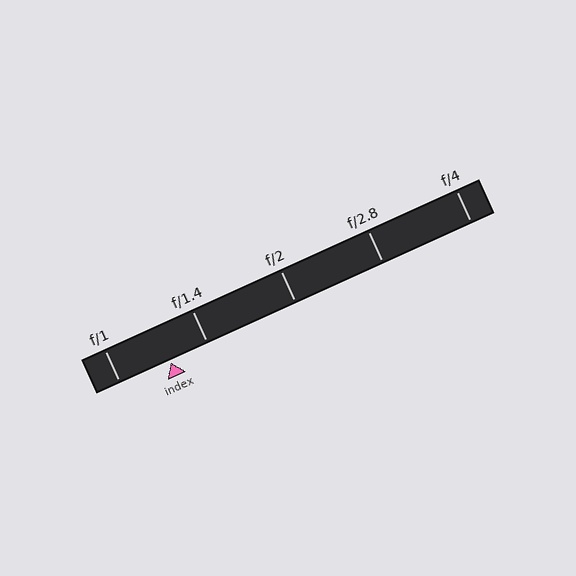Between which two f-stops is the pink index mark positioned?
The index mark is between f/1 and f/1.4.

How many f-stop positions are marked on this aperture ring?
There are 5 f-stop positions marked.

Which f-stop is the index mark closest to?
The index mark is closest to f/1.4.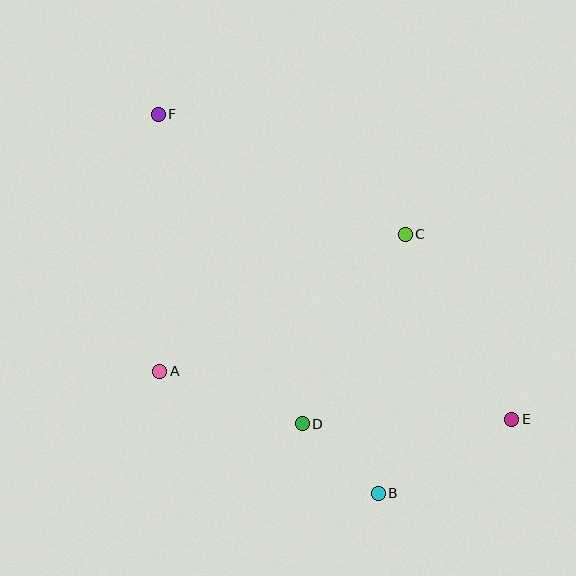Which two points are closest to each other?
Points B and D are closest to each other.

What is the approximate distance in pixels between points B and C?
The distance between B and C is approximately 260 pixels.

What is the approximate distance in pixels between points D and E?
The distance between D and E is approximately 209 pixels.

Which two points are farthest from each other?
Points E and F are farthest from each other.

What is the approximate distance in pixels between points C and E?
The distance between C and E is approximately 214 pixels.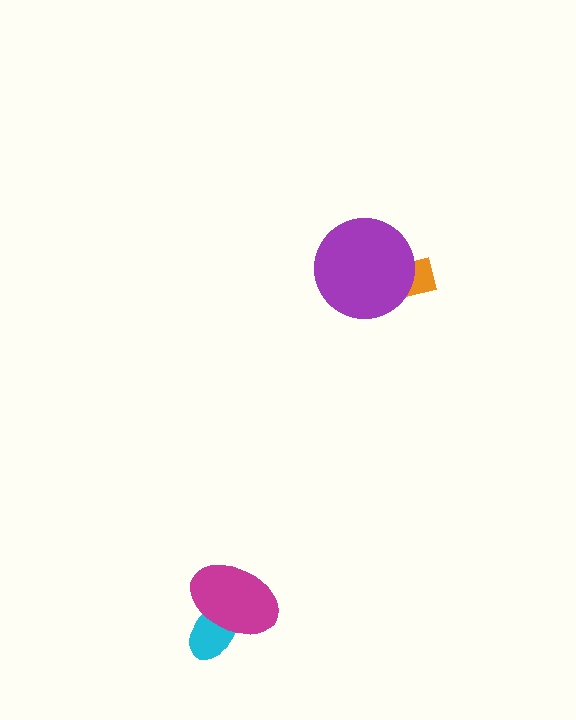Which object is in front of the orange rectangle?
The purple circle is in front of the orange rectangle.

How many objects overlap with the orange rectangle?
1 object overlaps with the orange rectangle.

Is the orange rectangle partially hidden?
Yes, it is partially covered by another shape.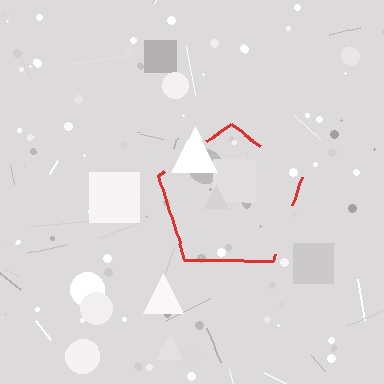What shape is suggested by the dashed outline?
The dashed outline suggests a pentagon.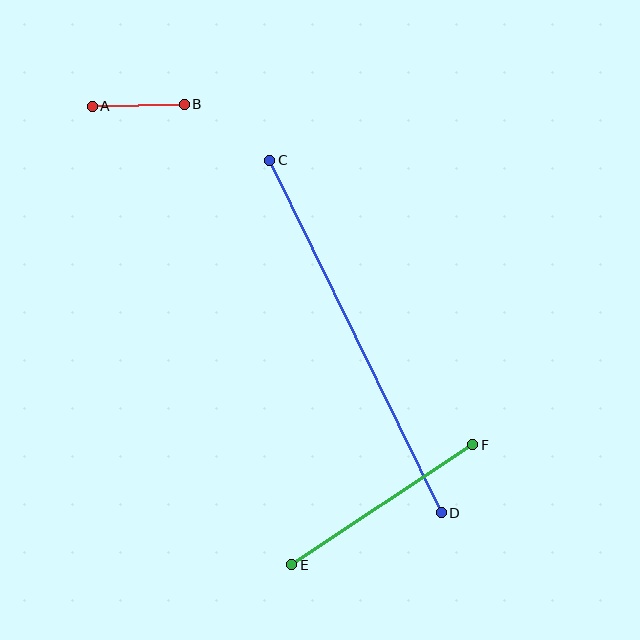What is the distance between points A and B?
The distance is approximately 92 pixels.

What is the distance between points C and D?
The distance is approximately 392 pixels.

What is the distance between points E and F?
The distance is approximately 217 pixels.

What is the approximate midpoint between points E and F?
The midpoint is at approximately (382, 505) pixels.